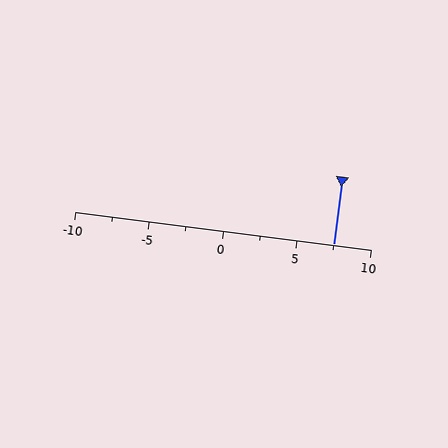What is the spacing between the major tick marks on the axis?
The major ticks are spaced 5 apart.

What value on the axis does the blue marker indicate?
The marker indicates approximately 7.5.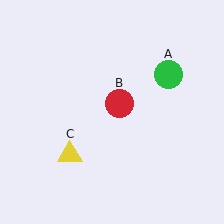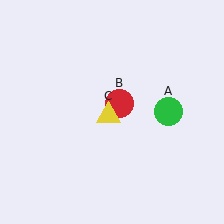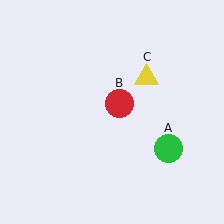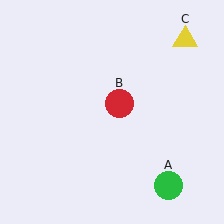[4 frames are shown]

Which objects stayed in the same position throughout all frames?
Red circle (object B) remained stationary.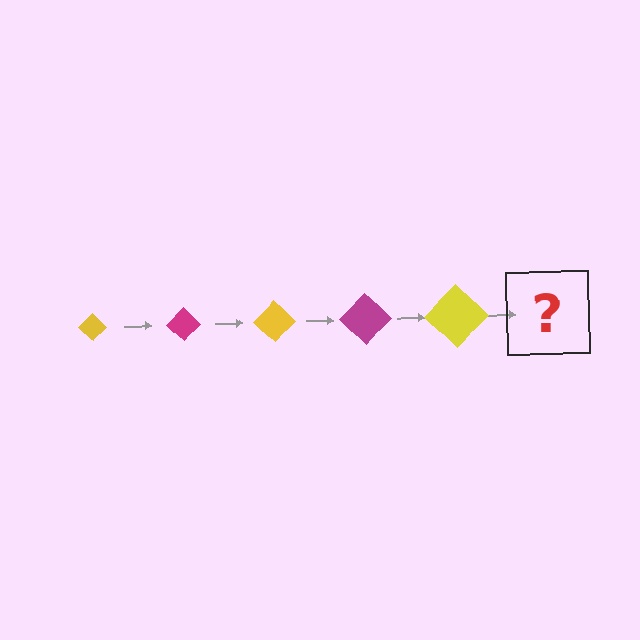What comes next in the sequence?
The next element should be a magenta diamond, larger than the previous one.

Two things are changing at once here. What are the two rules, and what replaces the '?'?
The two rules are that the diamond grows larger each step and the color cycles through yellow and magenta. The '?' should be a magenta diamond, larger than the previous one.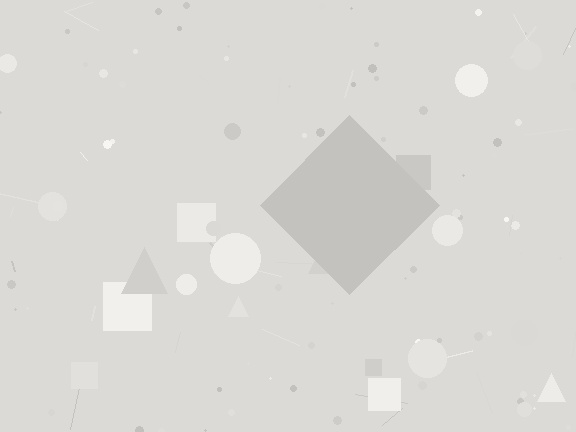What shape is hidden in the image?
A diamond is hidden in the image.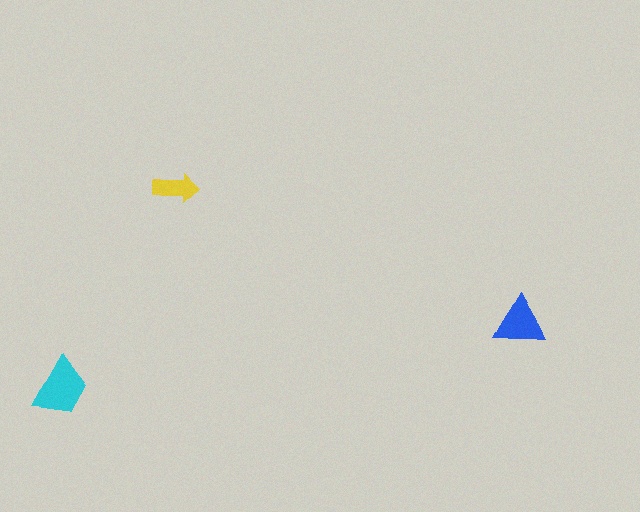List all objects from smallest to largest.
The yellow arrow, the blue triangle, the cyan trapezoid.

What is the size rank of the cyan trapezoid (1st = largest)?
1st.